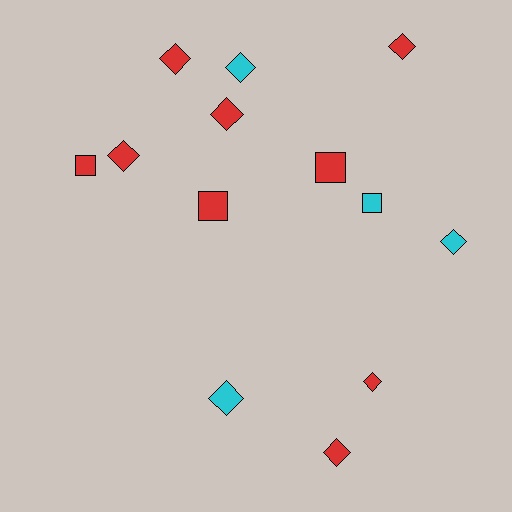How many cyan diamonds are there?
There are 3 cyan diamonds.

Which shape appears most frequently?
Diamond, with 9 objects.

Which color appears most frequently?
Red, with 9 objects.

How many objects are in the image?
There are 13 objects.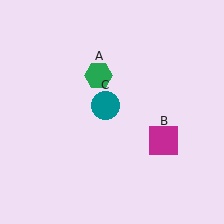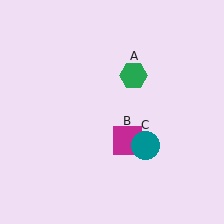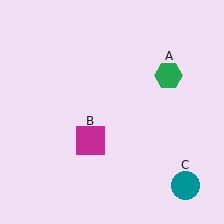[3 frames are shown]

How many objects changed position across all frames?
3 objects changed position: green hexagon (object A), magenta square (object B), teal circle (object C).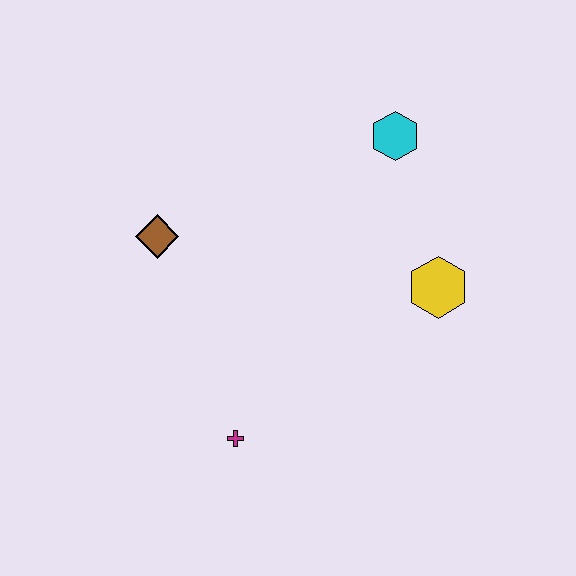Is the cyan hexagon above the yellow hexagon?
Yes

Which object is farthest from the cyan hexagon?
The magenta cross is farthest from the cyan hexagon.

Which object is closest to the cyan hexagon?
The yellow hexagon is closest to the cyan hexagon.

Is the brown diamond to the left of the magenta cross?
Yes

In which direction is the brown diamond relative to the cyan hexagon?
The brown diamond is to the left of the cyan hexagon.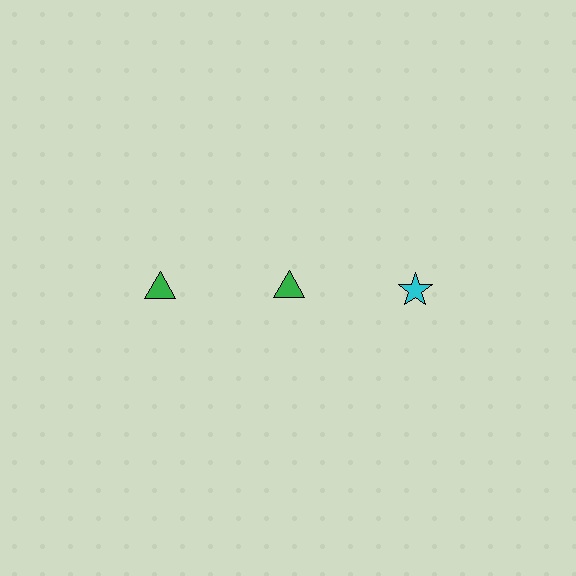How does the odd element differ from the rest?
It differs in both color (cyan instead of green) and shape (star instead of triangle).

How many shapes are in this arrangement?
There are 3 shapes arranged in a grid pattern.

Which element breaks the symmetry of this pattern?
The cyan star in the top row, center column breaks the symmetry. All other shapes are green triangles.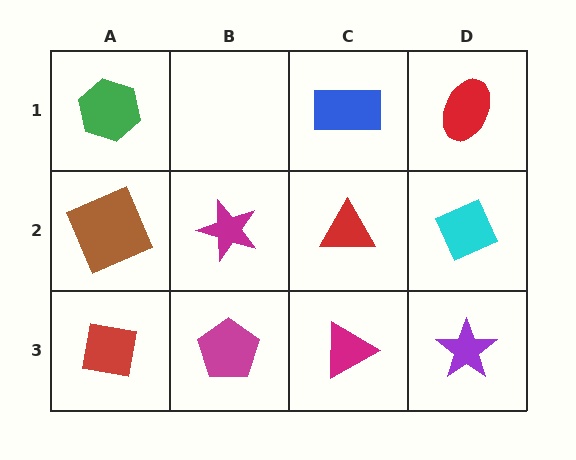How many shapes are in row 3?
4 shapes.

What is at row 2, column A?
A brown square.